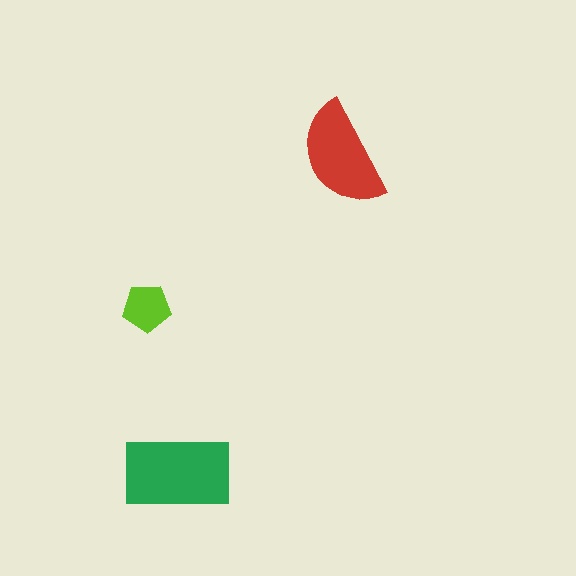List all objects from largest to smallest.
The green rectangle, the red semicircle, the lime pentagon.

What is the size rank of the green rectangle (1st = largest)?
1st.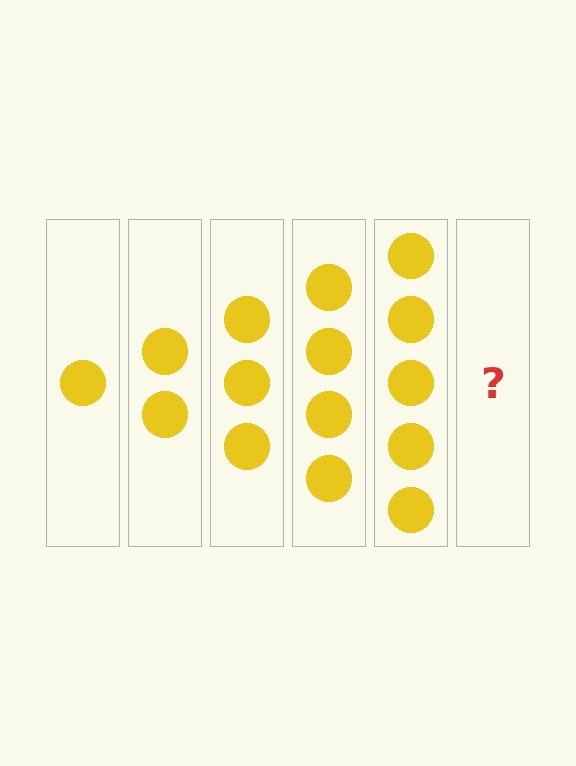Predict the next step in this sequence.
The next step is 6 circles.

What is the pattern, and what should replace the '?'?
The pattern is that each step adds one more circle. The '?' should be 6 circles.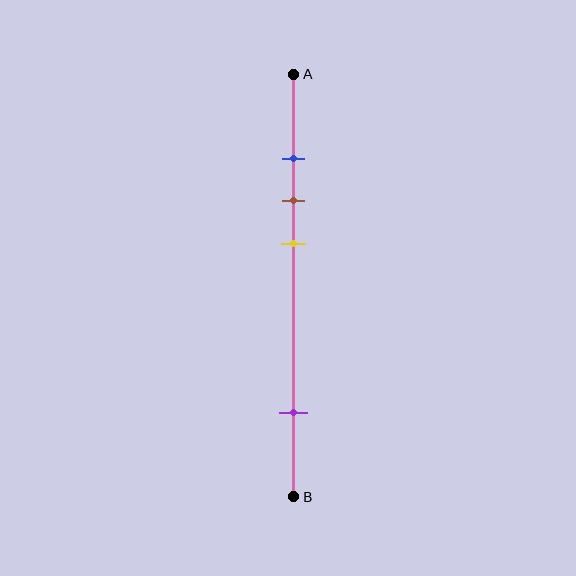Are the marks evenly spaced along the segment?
No, the marks are not evenly spaced.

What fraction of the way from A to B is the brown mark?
The brown mark is approximately 30% (0.3) of the way from A to B.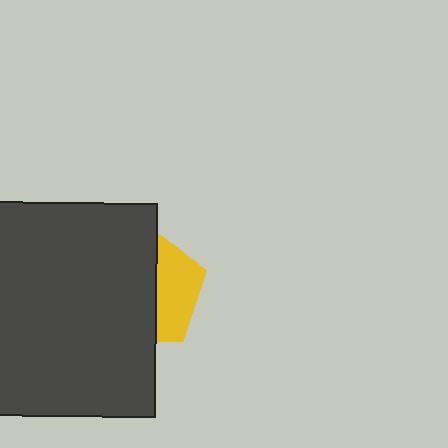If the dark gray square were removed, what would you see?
You would see the complete yellow pentagon.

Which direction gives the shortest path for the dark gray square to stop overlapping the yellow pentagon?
Moving left gives the shortest separation.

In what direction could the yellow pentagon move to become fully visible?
The yellow pentagon could move right. That would shift it out from behind the dark gray square entirely.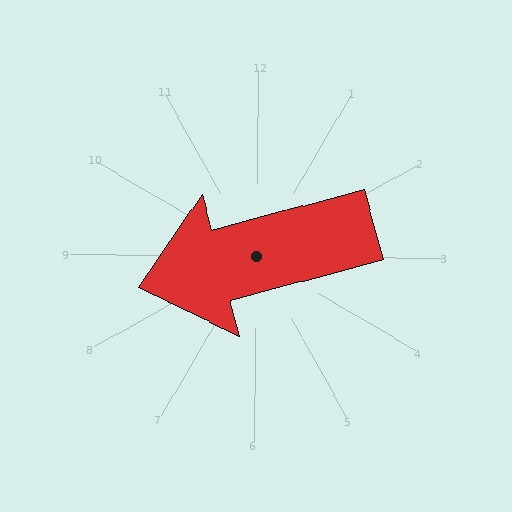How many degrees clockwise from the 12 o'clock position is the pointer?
Approximately 254 degrees.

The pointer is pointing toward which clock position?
Roughly 8 o'clock.